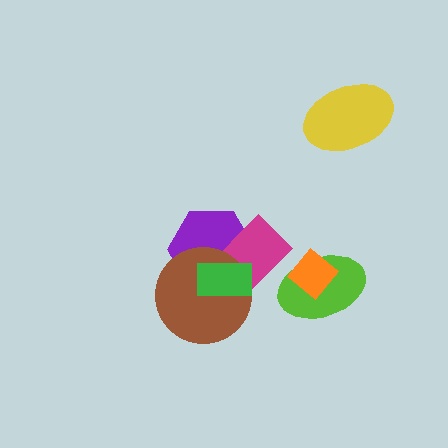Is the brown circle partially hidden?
Yes, it is partially covered by another shape.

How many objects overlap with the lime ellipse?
1 object overlaps with the lime ellipse.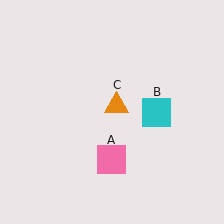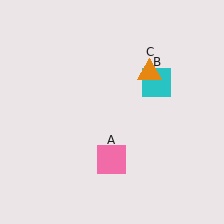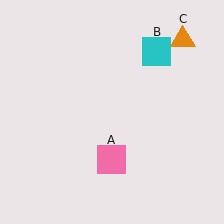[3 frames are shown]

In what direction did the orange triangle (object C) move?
The orange triangle (object C) moved up and to the right.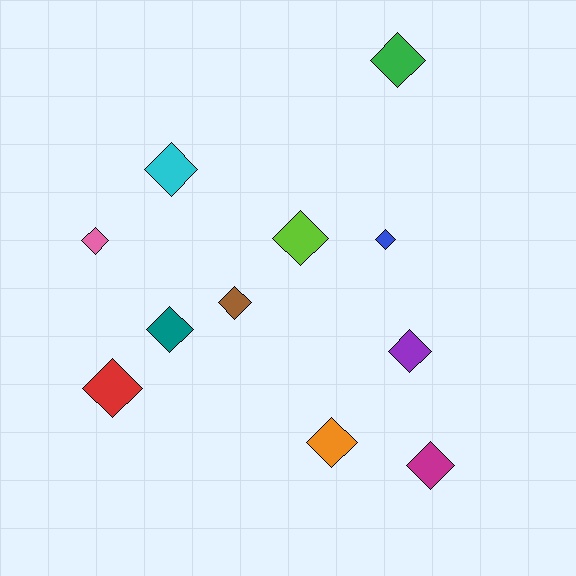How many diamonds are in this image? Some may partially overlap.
There are 11 diamonds.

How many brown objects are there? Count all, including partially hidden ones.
There is 1 brown object.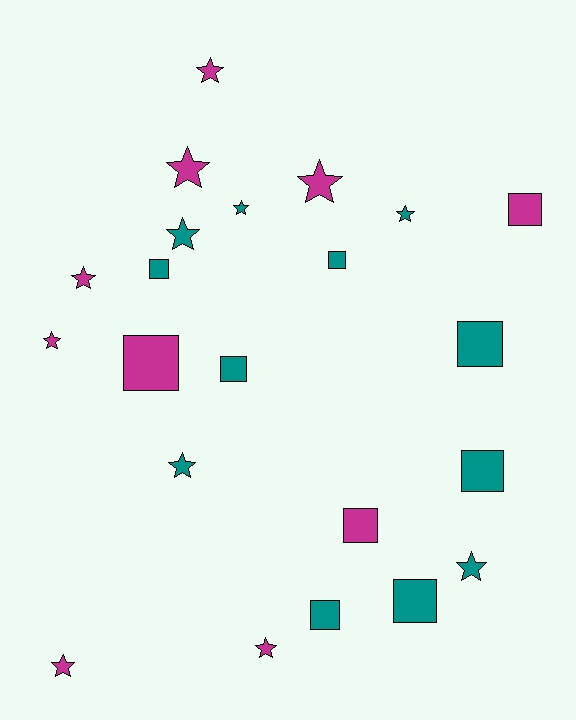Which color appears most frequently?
Teal, with 12 objects.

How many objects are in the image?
There are 22 objects.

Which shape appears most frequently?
Star, with 12 objects.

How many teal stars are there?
There are 5 teal stars.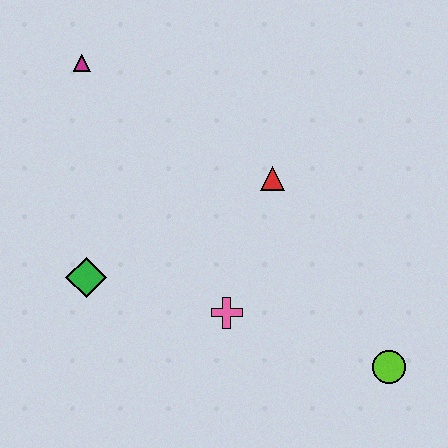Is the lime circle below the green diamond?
Yes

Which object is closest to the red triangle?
The pink cross is closest to the red triangle.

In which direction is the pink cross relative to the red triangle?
The pink cross is below the red triangle.